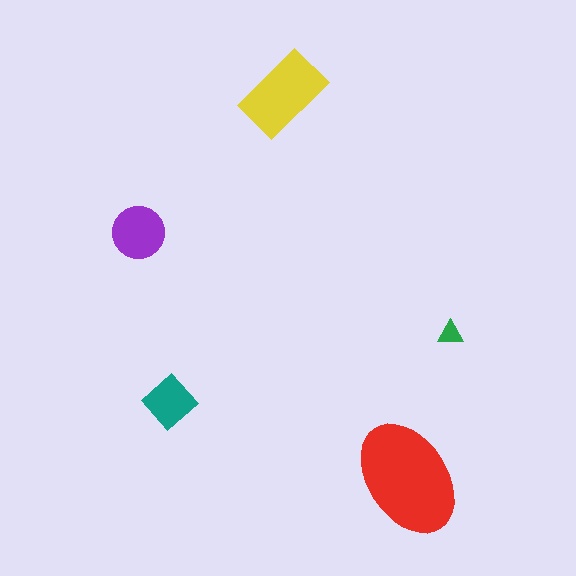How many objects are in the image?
There are 5 objects in the image.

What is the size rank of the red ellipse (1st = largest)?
1st.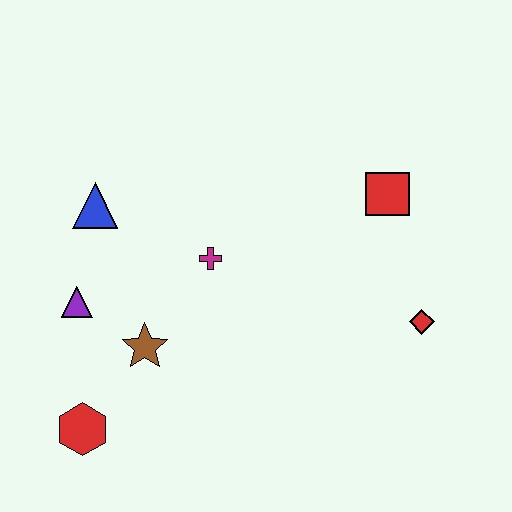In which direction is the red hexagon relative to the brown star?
The red hexagon is below the brown star.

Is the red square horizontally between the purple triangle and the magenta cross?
No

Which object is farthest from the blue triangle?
The red diamond is farthest from the blue triangle.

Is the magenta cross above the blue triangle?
No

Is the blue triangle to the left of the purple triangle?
No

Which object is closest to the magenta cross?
The brown star is closest to the magenta cross.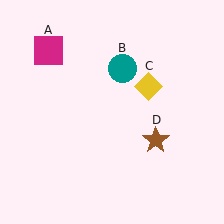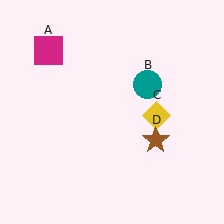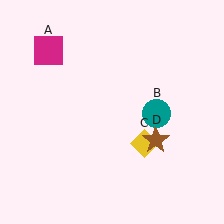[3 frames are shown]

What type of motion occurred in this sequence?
The teal circle (object B), yellow diamond (object C) rotated clockwise around the center of the scene.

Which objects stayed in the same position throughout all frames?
Magenta square (object A) and brown star (object D) remained stationary.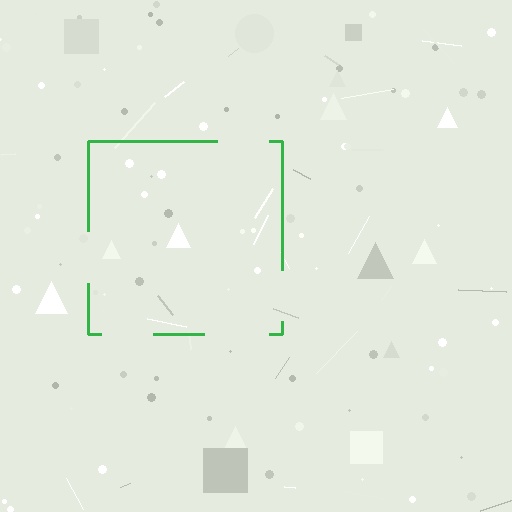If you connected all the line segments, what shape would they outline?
They would outline a square.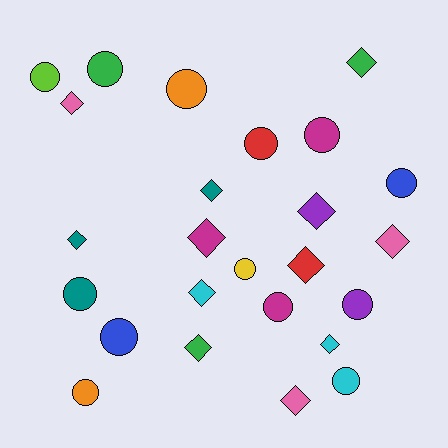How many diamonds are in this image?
There are 12 diamonds.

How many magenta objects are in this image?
There are 3 magenta objects.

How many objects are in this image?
There are 25 objects.